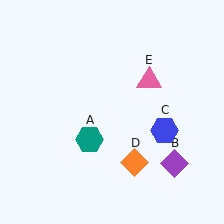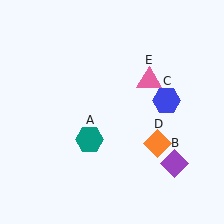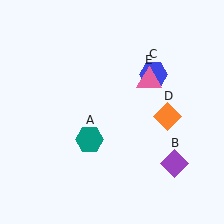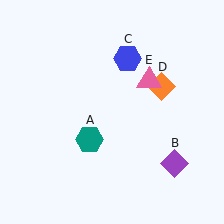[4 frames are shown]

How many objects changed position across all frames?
2 objects changed position: blue hexagon (object C), orange diamond (object D).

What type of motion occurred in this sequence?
The blue hexagon (object C), orange diamond (object D) rotated counterclockwise around the center of the scene.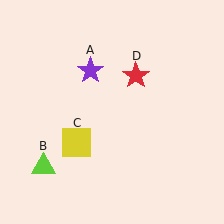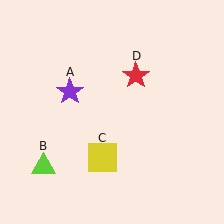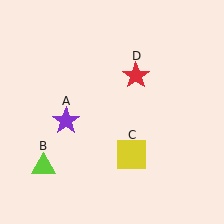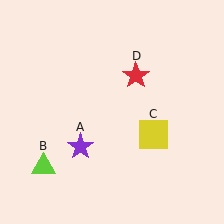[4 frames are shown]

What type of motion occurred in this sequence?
The purple star (object A), yellow square (object C) rotated counterclockwise around the center of the scene.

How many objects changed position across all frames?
2 objects changed position: purple star (object A), yellow square (object C).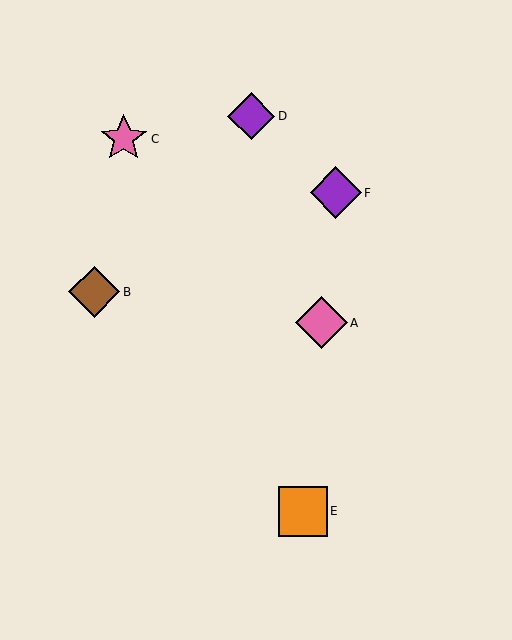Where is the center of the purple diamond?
The center of the purple diamond is at (336, 193).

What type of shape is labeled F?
Shape F is a purple diamond.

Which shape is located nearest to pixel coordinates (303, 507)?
The orange square (labeled E) at (303, 511) is nearest to that location.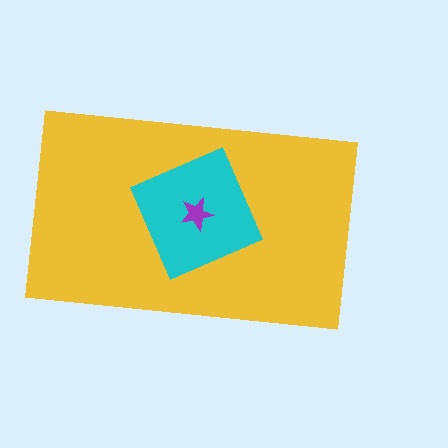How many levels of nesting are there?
3.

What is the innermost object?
The purple star.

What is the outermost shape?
The yellow rectangle.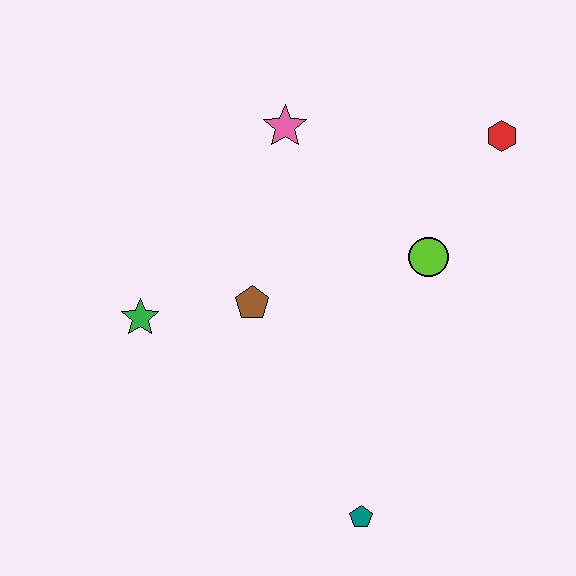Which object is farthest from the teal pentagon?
The red hexagon is farthest from the teal pentagon.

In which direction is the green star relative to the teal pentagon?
The green star is to the left of the teal pentagon.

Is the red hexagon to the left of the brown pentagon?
No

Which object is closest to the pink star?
The brown pentagon is closest to the pink star.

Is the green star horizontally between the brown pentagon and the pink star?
No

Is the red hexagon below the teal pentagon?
No